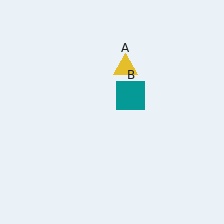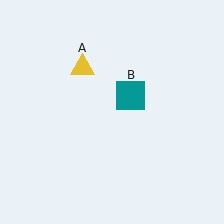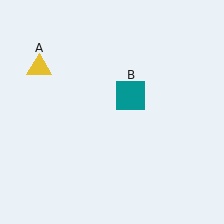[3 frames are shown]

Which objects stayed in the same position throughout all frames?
Teal square (object B) remained stationary.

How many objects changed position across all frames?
1 object changed position: yellow triangle (object A).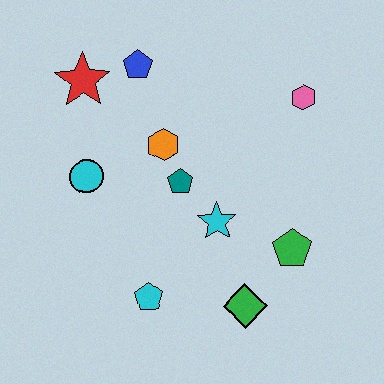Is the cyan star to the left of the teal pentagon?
No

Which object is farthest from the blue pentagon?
The green diamond is farthest from the blue pentagon.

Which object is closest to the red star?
The blue pentagon is closest to the red star.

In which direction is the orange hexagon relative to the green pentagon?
The orange hexagon is to the left of the green pentagon.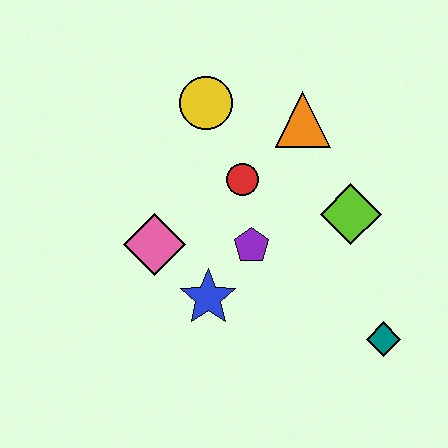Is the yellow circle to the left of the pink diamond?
No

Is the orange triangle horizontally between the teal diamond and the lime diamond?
No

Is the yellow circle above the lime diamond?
Yes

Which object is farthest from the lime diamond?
The pink diamond is farthest from the lime diamond.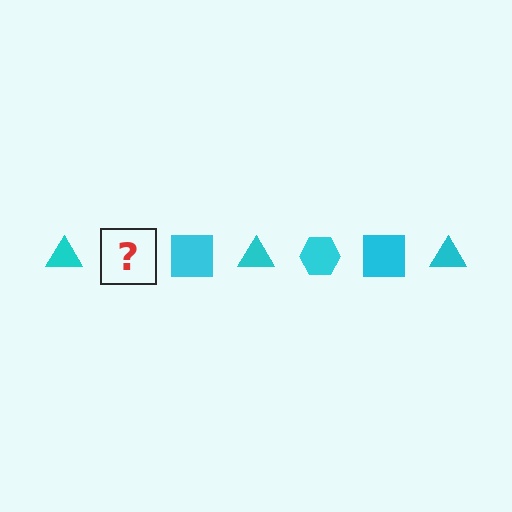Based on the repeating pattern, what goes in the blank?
The blank should be a cyan hexagon.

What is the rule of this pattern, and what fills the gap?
The rule is that the pattern cycles through triangle, hexagon, square shapes in cyan. The gap should be filled with a cyan hexagon.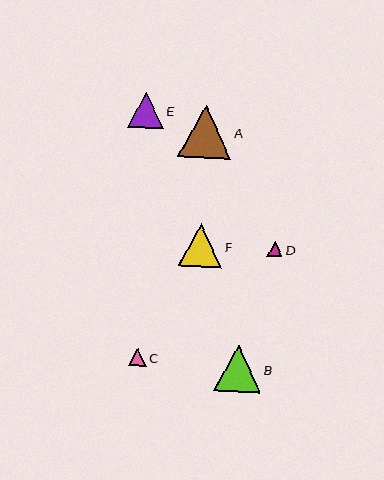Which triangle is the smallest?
Triangle D is the smallest with a size of approximately 15 pixels.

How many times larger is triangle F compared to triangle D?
Triangle F is approximately 2.8 times the size of triangle D.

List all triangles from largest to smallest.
From largest to smallest: A, B, F, E, C, D.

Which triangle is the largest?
Triangle A is the largest with a size of approximately 53 pixels.